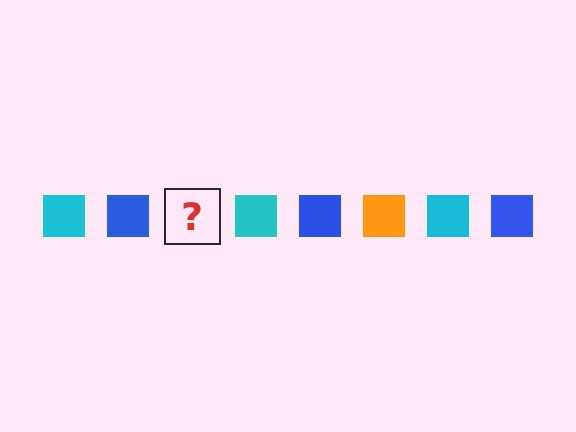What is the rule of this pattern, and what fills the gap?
The rule is that the pattern cycles through cyan, blue, orange squares. The gap should be filled with an orange square.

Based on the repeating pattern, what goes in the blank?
The blank should be an orange square.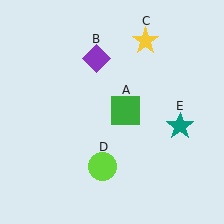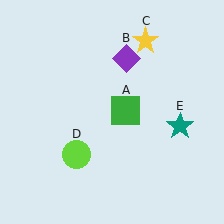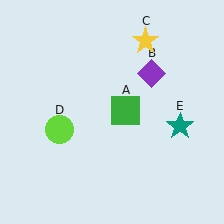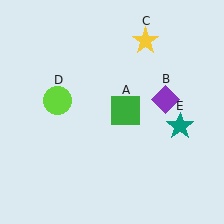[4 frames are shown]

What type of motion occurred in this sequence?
The purple diamond (object B), lime circle (object D) rotated clockwise around the center of the scene.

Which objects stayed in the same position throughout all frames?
Green square (object A) and yellow star (object C) and teal star (object E) remained stationary.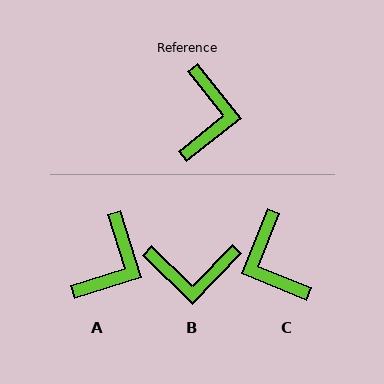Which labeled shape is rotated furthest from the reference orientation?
C, about 150 degrees away.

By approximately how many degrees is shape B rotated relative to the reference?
Approximately 83 degrees clockwise.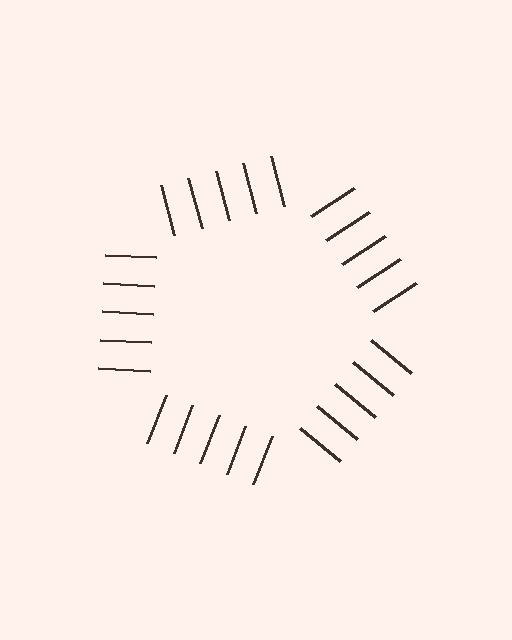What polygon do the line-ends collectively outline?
An illusory pentagon — the line segments terminate on its edges but no continuous stroke is drawn.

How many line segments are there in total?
25 — 5 along each of the 5 edges.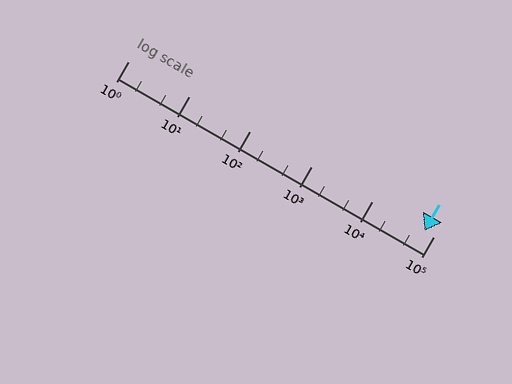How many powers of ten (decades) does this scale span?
The scale spans 5 decades, from 1 to 100000.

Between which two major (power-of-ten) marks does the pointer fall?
The pointer is between 10000 and 100000.